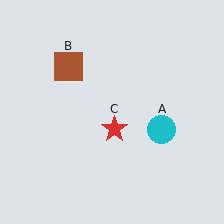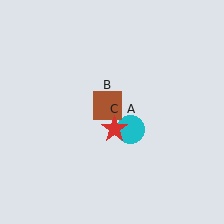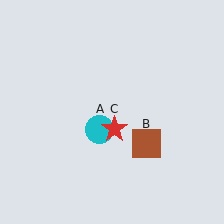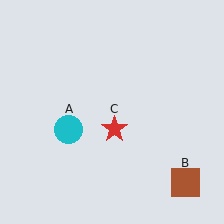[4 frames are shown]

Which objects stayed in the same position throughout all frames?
Red star (object C) remained stationary.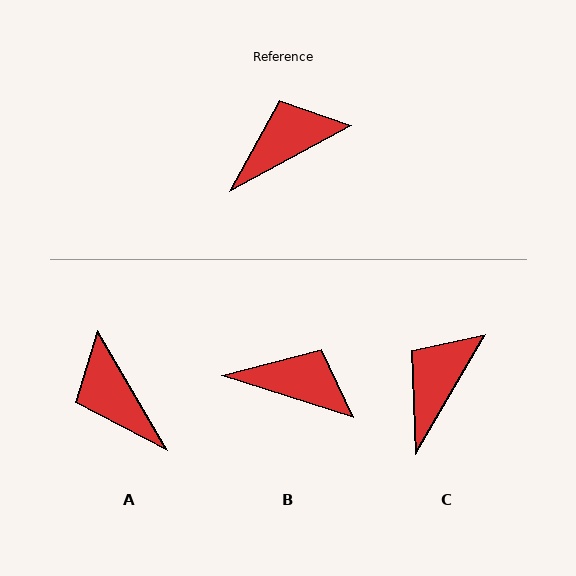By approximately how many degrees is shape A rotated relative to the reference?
Approximately 92 degrees counter-clockwise.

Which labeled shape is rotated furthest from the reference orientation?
A, about 92 degrees away.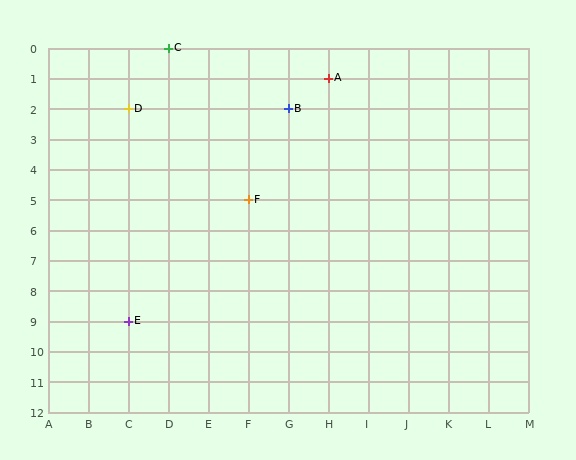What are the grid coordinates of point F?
Point F is at grid coordinates (F, 5).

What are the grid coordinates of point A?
Point A is at grid coordinates (H, 1).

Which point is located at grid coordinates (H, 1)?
Point A is at (H, 1).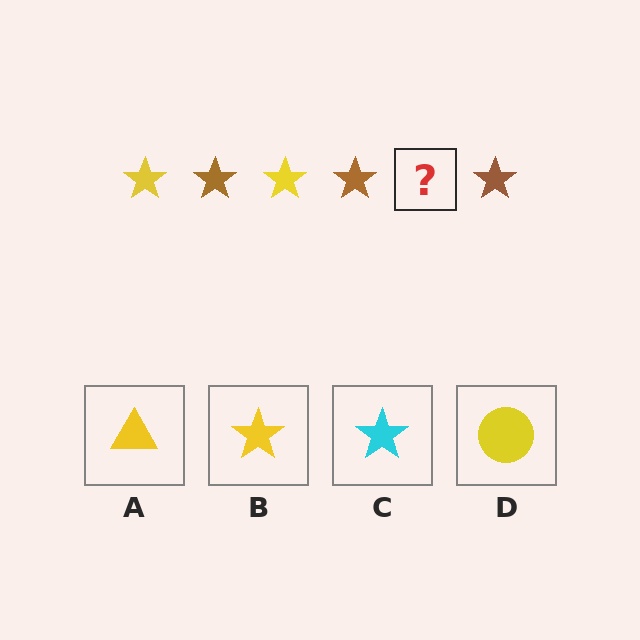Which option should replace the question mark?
Option B.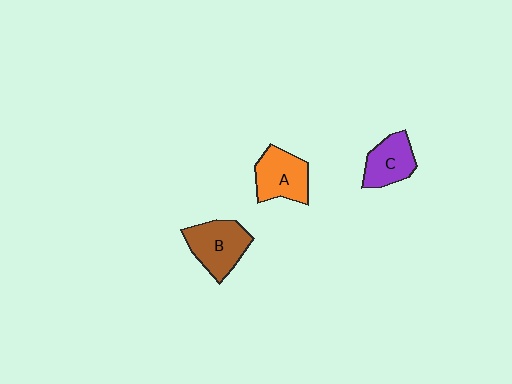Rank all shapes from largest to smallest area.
From largest to smallest: B (brown), A (orange), C (purple).